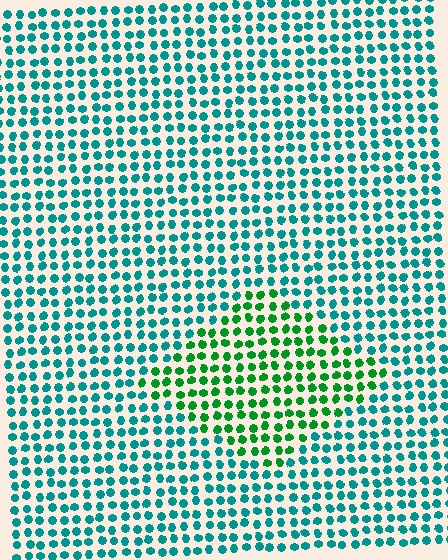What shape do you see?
I see a diamond.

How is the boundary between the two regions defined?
The boundary is defined purely by a slight shift in hue (about 44 degrees). Spacing, size, and orientation are identical on both sides.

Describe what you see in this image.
The image is filled with small teal elements in a uniform arrangement. A diamond-shaped region is visible where the elements are tinted to a slightly different hue, forming a subtle color boundary.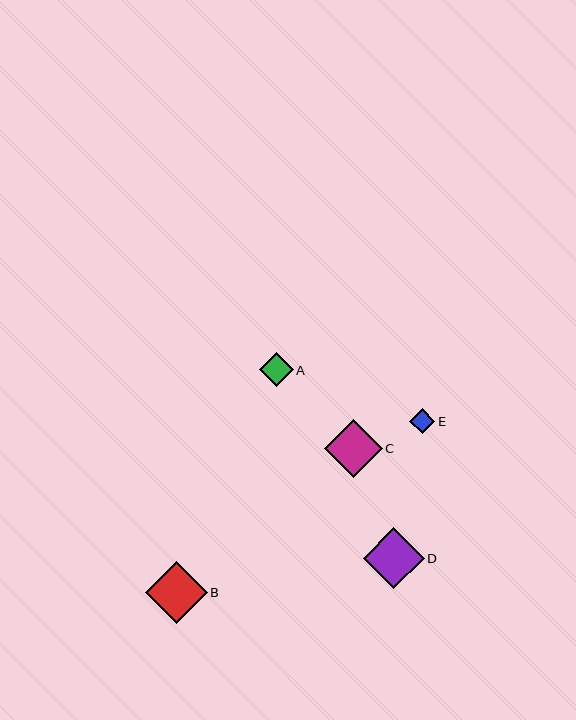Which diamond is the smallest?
Diamond E is the smallest with a size of approximately 25 pixels.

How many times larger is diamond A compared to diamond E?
Diamond A is approximately 1.4 times the size of diamond E.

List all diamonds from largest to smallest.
From largest to smallest: B, D, C, A, E.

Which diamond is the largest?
Diamond B is the largest with a size of approximately 62 pixels.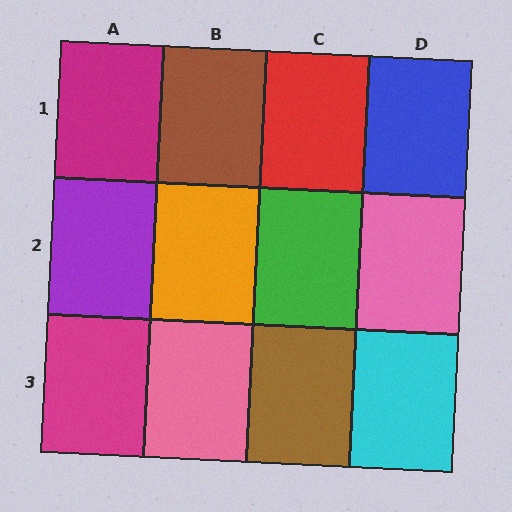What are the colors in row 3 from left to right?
Magenta, pink, brown, cyan.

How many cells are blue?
1 cell is blue.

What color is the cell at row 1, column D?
Blue.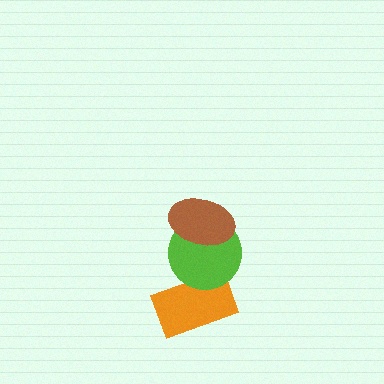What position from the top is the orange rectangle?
The orange rectangle is 3rd from the top.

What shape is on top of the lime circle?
The brown ellipse is on top of the lime circle.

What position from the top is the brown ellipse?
The brown ellipse is 1st from the top.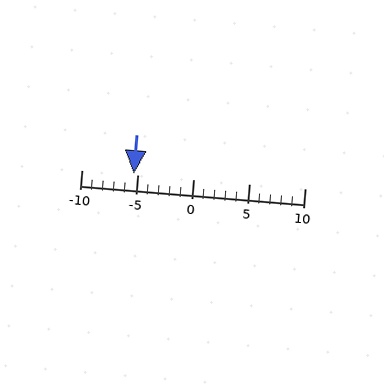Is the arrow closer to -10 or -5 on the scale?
The arrow is closer to -5.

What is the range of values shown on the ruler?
The ruler shows values from -10 to 10.